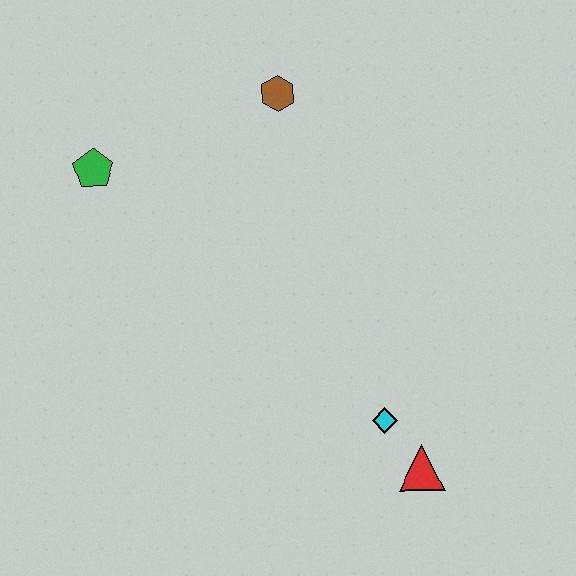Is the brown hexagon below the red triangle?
No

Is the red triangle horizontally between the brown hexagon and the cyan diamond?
No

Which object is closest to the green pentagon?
The brown hexagon is closest to the green pentagon.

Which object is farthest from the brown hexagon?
The red triangle is farthest from the brown hexagon.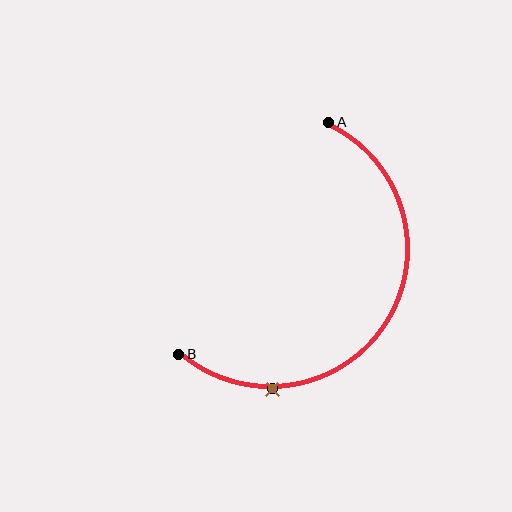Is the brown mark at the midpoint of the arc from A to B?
No. The brown mark lies on the arc but is closer to endpoint B. The arc midpoint would be at the point on the curve equidistant along the arc from both A and B.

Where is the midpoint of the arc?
The arc midpoint is the point on the curve farthest from the straight line joining A and B. It sits to the right of that line.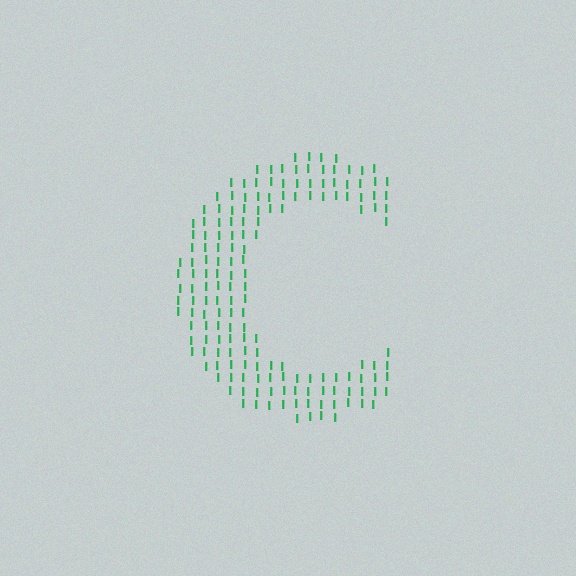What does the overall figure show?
The overall figure shows the letter C.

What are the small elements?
The small elements are letter I's.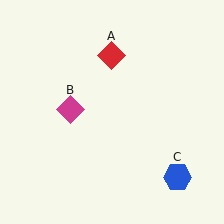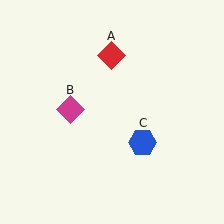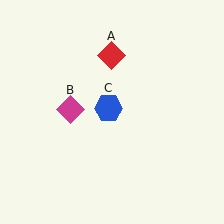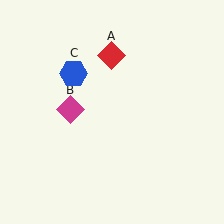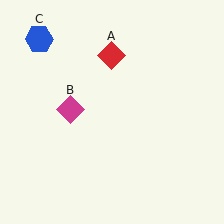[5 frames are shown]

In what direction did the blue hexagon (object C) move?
The blue hexagon (object C) moved up and to the left.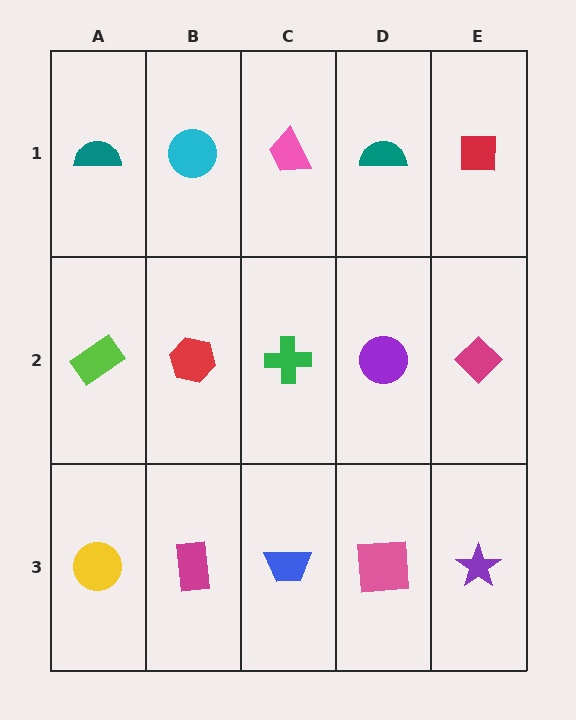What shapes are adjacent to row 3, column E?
A magenta diamond (row 2, column E), a pink square (row 3, column D).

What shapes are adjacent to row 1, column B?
A red hexagon (row 2, column B), a teal semicircle (row 1, column A), a pink trapezoid (row 1, column C).